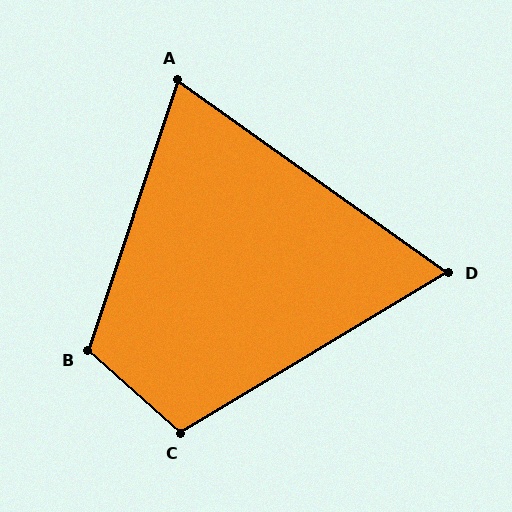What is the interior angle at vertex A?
Approximately 73 degrees (acute).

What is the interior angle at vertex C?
Approximately 107 degrees (obtuse).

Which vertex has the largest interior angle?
B, at approximately 114 degrees.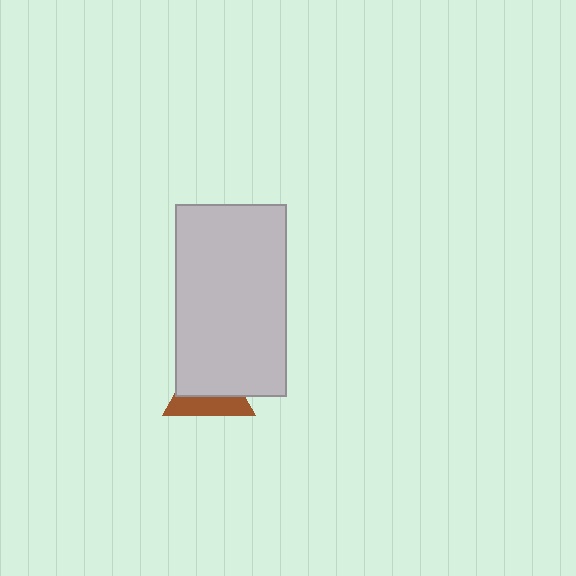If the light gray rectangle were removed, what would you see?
You would see the complete brown triangle.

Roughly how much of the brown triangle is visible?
A small part of it is visible (roughly 39%).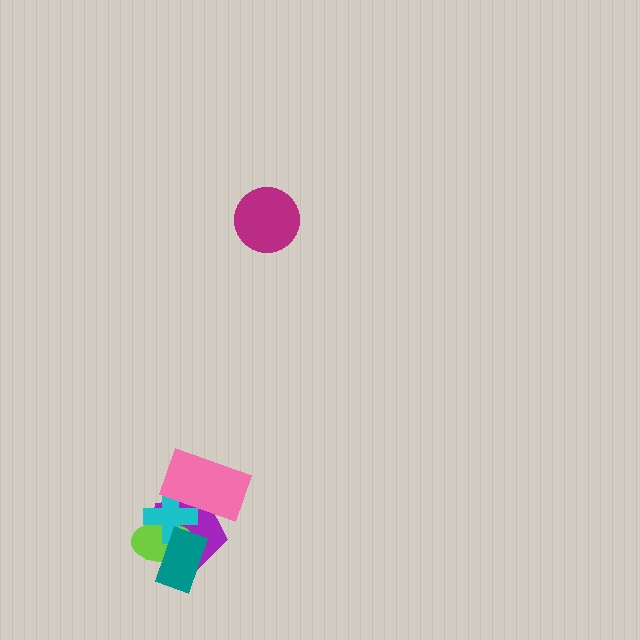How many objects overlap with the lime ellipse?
3 objects overlap with the lime ellipse.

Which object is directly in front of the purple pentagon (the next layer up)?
The lime ellipse is directly in front of the purple pentagon.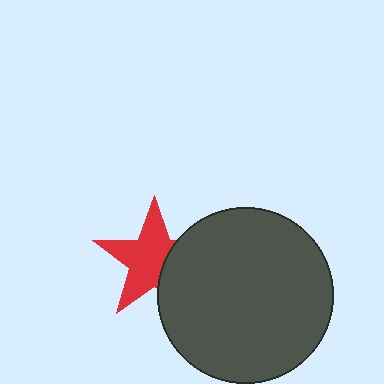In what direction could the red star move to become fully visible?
The red star could move left. That would shift it out from behind the dark gray circle entirely.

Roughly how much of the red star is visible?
Most of it is visible (roughly 67%).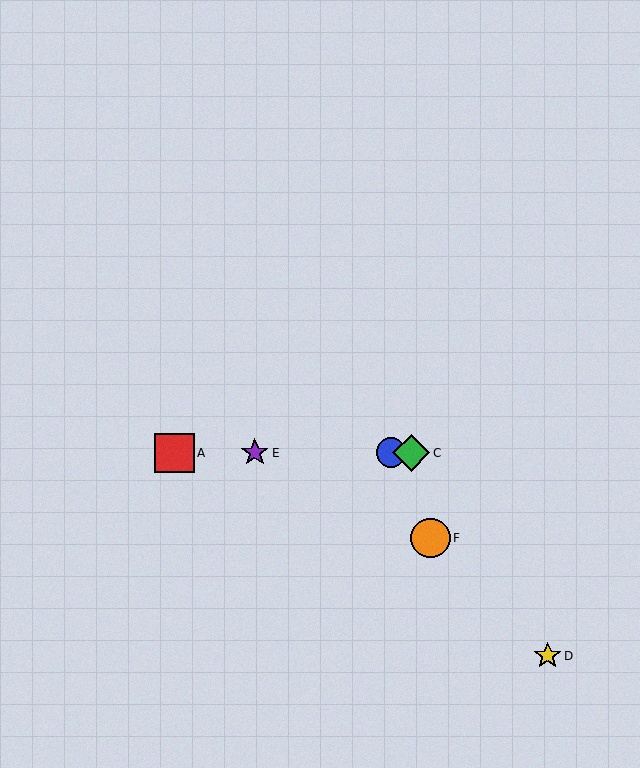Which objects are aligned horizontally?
Objects A, B, C, E are aligned horizontally.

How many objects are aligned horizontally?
4 objects (A, B, C, E) are aligned horizontally.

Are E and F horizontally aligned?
No, E is at y≈453 and F is at y≈538.